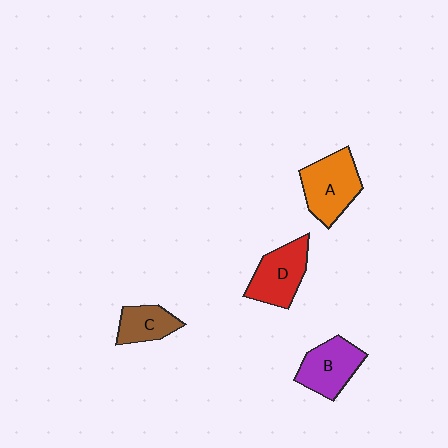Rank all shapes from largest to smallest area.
From largest to smallest: A (orange), D (red), B (purple), C (brown).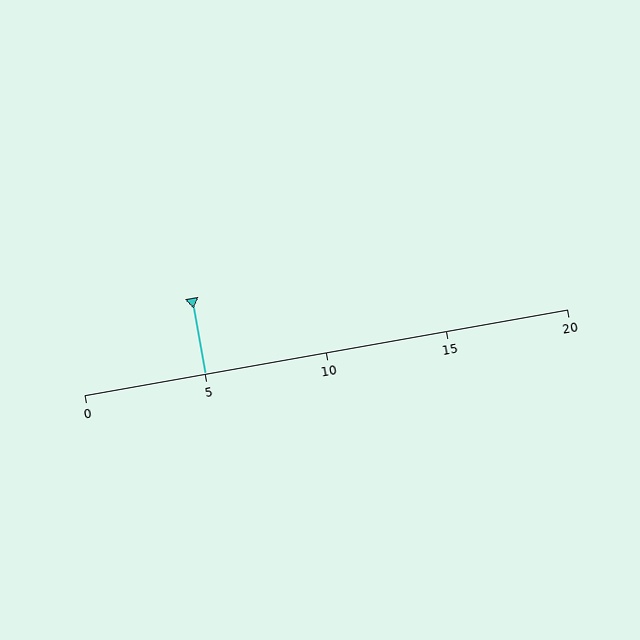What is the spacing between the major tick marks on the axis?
The major ticks are spaced 5 apart.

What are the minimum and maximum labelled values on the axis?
The axis runs from 0 to 20.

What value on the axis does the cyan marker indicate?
The marker indicates approximately 5.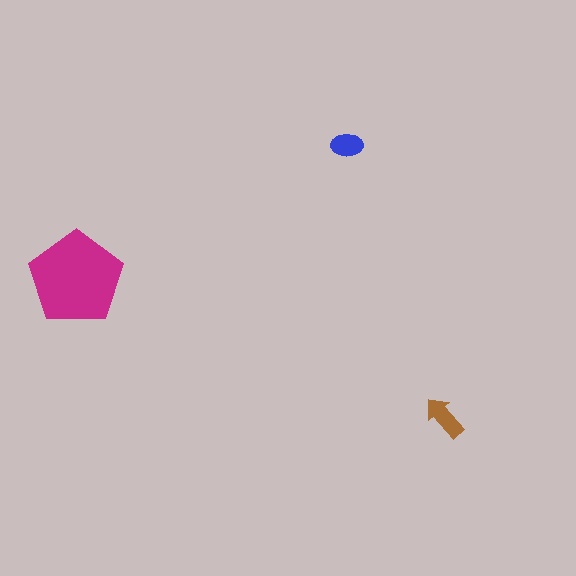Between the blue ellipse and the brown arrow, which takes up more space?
The brown arrow.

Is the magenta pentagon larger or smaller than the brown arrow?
Larger.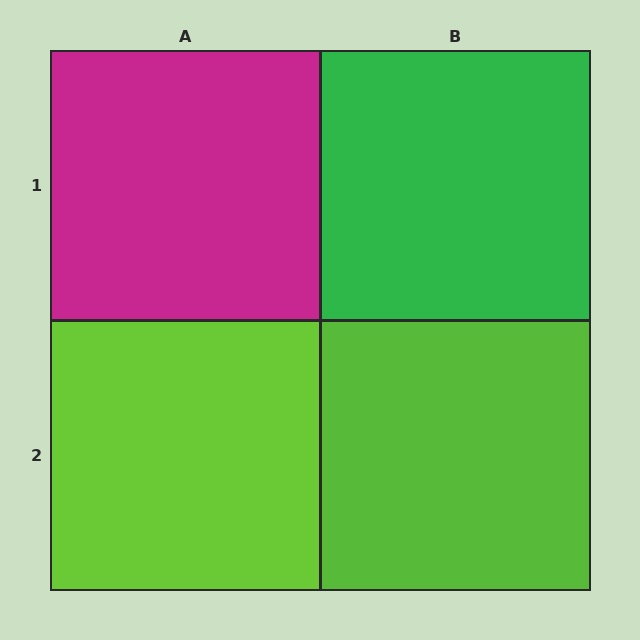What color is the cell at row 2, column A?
Lime.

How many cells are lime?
2 cells are lime.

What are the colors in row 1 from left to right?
Magenta, green.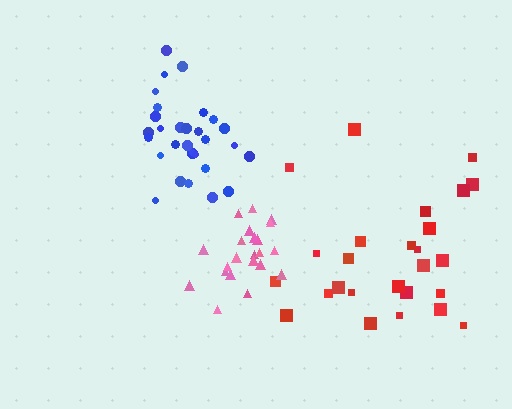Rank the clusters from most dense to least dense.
blue, pink, red.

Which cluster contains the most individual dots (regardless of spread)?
Blue (30).